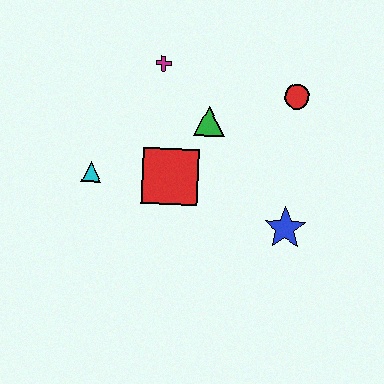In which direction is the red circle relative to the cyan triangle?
The red circle is to the right of the cyan triangle.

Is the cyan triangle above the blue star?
Yes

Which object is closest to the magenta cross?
The green triangle is closest to the magenta cross.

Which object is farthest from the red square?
The red circle is farthest from the red square.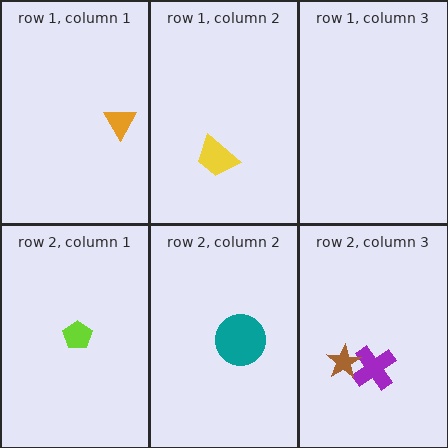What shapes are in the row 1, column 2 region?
The yellow trapezoid.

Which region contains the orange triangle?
The row 1, column 1 region.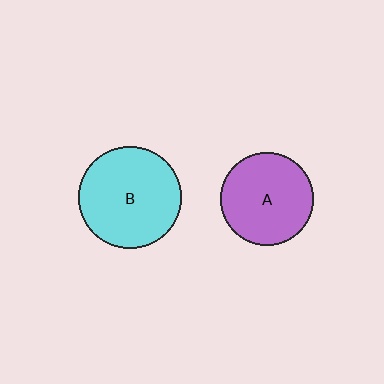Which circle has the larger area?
Circle B (cyan).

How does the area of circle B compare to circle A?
Approximately 1.2 times.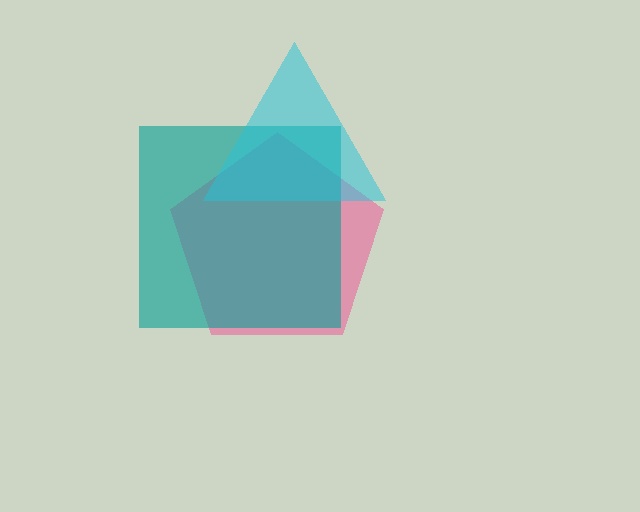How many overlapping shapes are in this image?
There are 3 overlapping shapes in the image.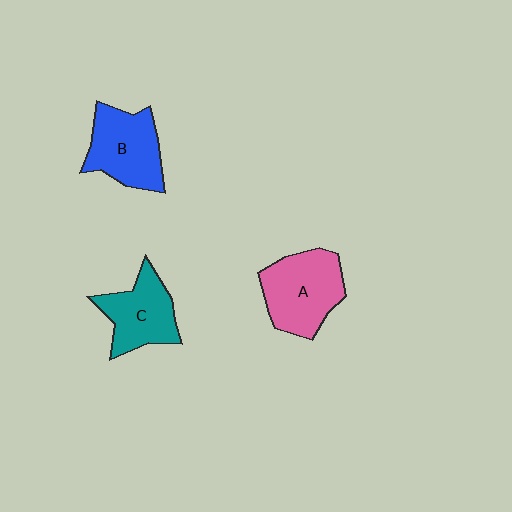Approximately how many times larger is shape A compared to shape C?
Approximately 1.2 times.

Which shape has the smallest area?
Shape C (teal).